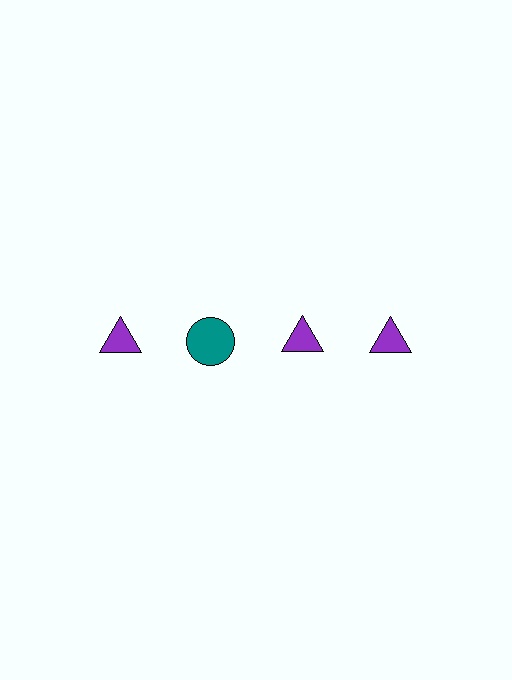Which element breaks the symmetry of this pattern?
The teal circle in the top row, second from left column breaks the symmetry. All other shapes are purple triangles.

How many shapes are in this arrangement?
There are 4 shapes arranged in a grid pattern.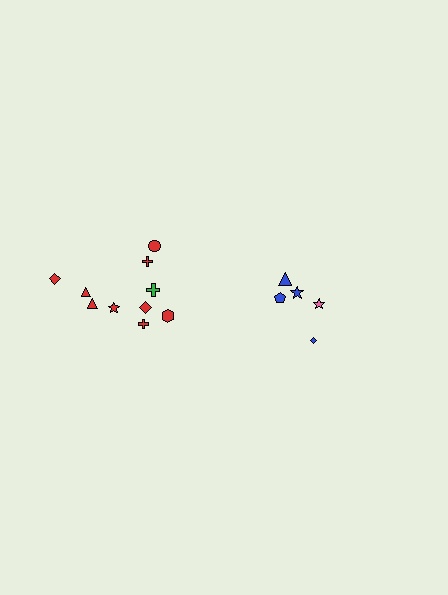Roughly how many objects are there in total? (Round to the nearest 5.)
Roughly 15 objects in total.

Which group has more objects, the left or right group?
The left group.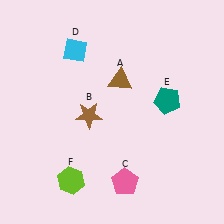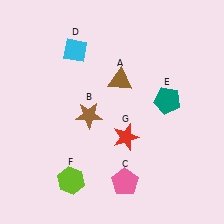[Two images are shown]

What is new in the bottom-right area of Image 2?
A red star (G) was added in the bottom-right area of Image 2.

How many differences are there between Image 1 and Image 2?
There is 1 difference between the two images.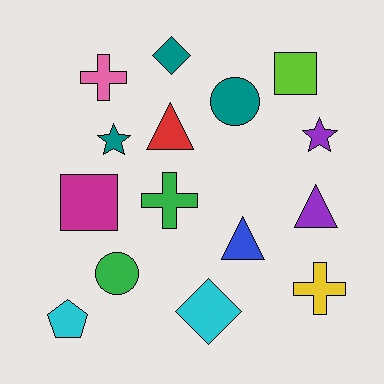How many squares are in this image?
There are 2 squares.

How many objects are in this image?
There are 15 objects.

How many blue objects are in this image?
There is 1 blue object.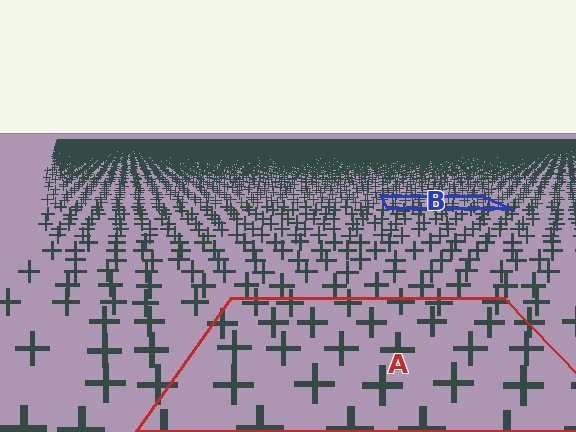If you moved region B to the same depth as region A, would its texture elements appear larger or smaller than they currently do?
They would appear larger. At a closer depth, the same texture elements are projected at a bigger on-screen size.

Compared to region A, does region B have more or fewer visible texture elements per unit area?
Region B has more texture elements per unit area — they are packed more densely because it is farther away.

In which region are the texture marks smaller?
The texture marks are smaller in region B, because it is farther away.